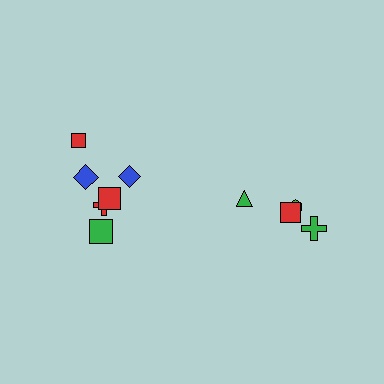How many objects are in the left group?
There are 6 objects.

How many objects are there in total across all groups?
There are 10 objects.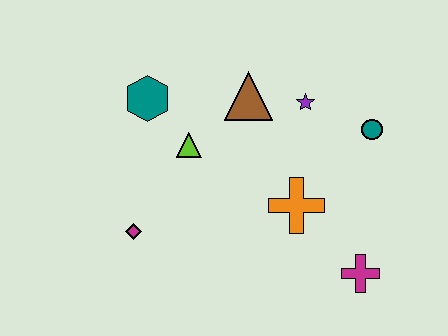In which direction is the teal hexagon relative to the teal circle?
The teal hexagon is to the left of the teal circle.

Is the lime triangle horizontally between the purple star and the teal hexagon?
Yes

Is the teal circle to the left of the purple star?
No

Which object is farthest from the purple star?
The magenta diamond is farthest from the purple star.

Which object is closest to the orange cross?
The magenta cross is closest to the orange cross.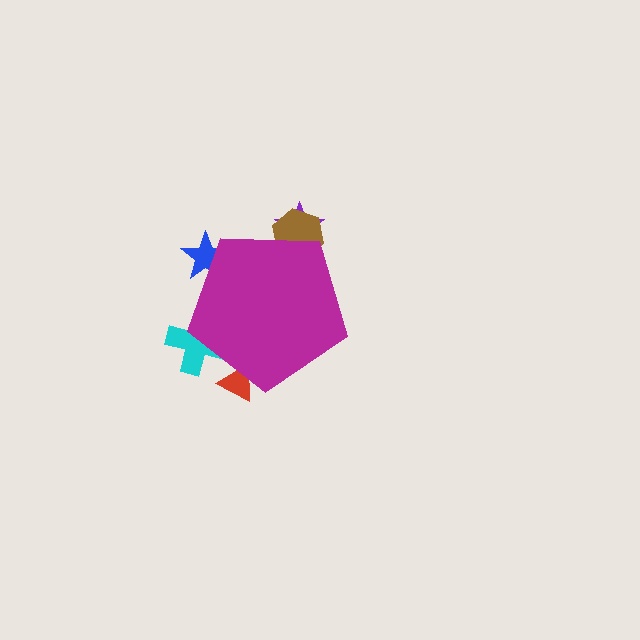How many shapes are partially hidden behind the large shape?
5 shapes are partially hidden.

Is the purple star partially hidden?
Yes, the purple star is partially hidden behind the magenta pentagon.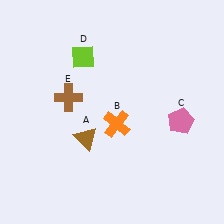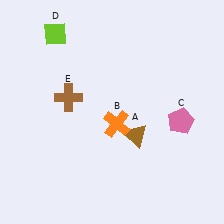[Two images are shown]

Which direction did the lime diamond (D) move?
The lime diamond (D) moved left.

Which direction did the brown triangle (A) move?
The brown triangle (A) moved right.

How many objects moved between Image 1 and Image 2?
2 objects moved between the two images.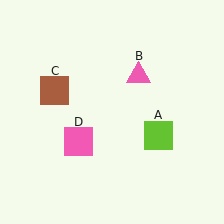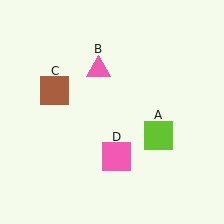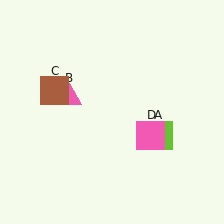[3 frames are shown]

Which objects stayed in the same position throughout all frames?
Lime square (object A) and brown square (object C) remained stationary.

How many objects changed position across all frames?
2 objects changed position: pink triangle (object B), pink square (object D).